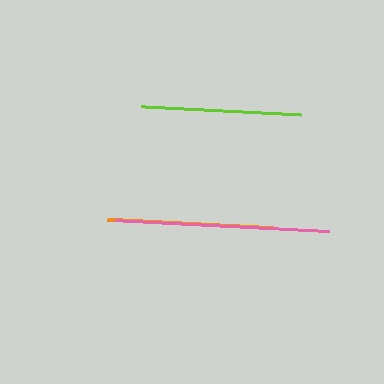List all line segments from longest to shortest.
From longest to shortest: pink, orange, lime.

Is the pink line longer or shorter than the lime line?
The pink line is longer than the lime line.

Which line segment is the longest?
The pink line is the longest at approximately 214 pixels.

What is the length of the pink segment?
The pink segment is approximately 214 pixels long.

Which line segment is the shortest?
The lime line is the shortest at approximately 160 pixels.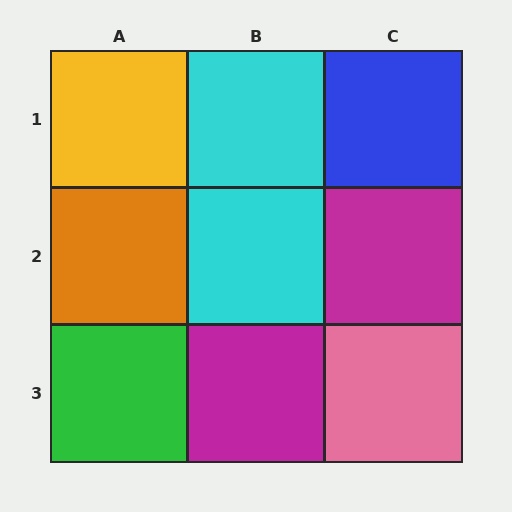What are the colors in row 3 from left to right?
Green, magenta, pink.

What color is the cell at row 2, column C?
Magenta.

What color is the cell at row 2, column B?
Cyan.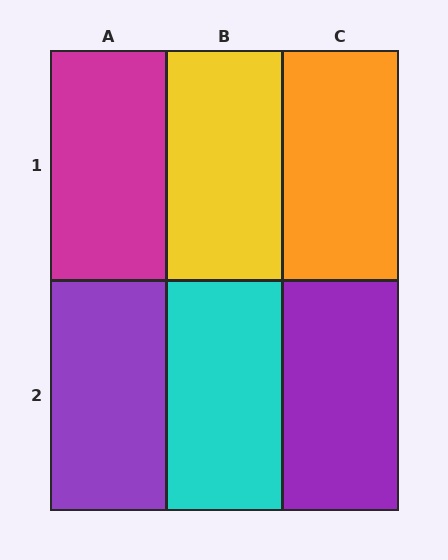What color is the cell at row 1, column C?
Orange.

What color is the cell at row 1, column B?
Yellow.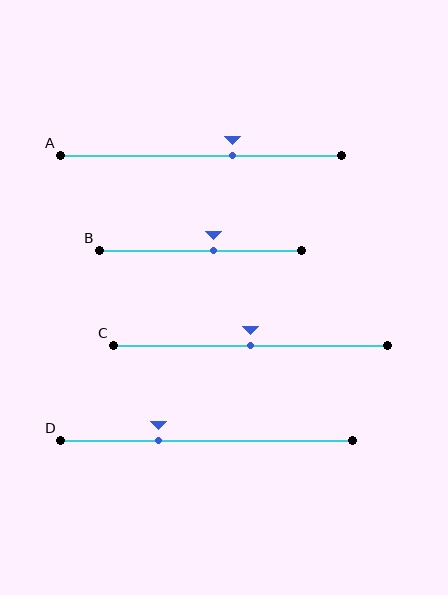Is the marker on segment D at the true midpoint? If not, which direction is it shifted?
No, the marker on segment D is shifted to the left by about 16% of the segment length.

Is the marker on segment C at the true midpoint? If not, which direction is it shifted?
Yes, the marker on segment C is at the true midpoint.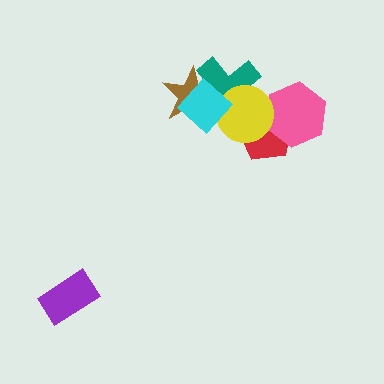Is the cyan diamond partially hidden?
No, no other shape covers it.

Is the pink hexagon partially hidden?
Yes, it is partially covered by another shape.